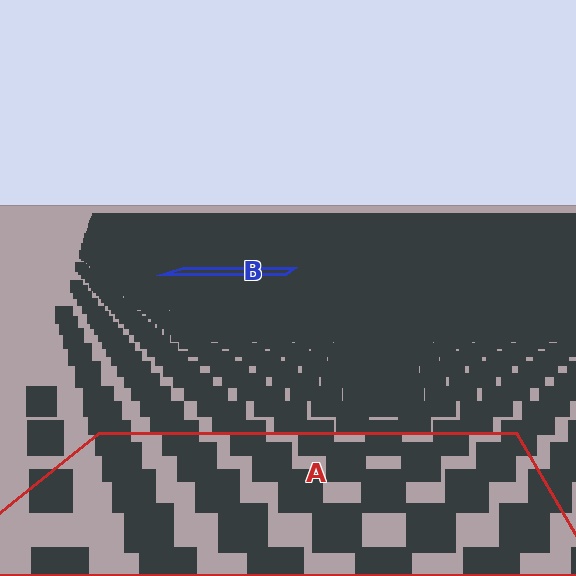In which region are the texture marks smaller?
The texture marks are smaller in region B, because it is farther away.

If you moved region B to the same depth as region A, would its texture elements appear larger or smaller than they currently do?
They would appear larger. At a closer depth, the same texture elements are projected at a bigger on-screen size.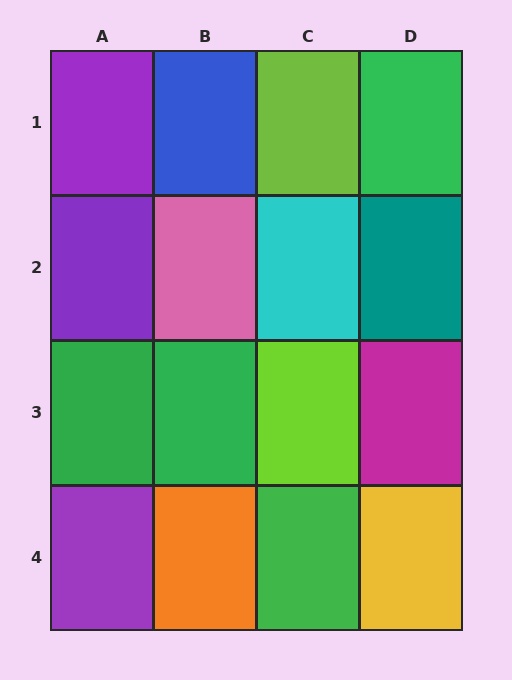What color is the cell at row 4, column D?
Yellow.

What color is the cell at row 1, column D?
Green.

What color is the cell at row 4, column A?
Purple.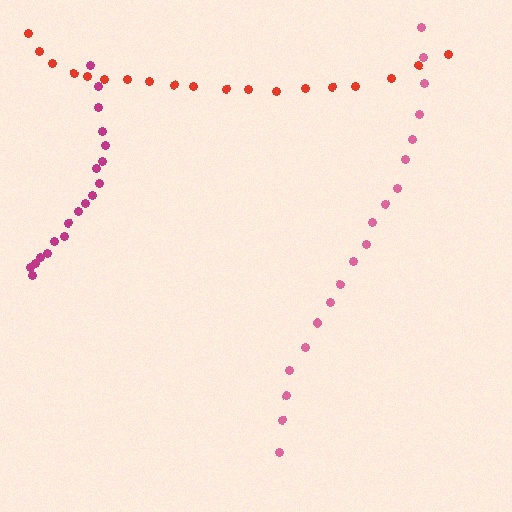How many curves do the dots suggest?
There are 3 distinct paths.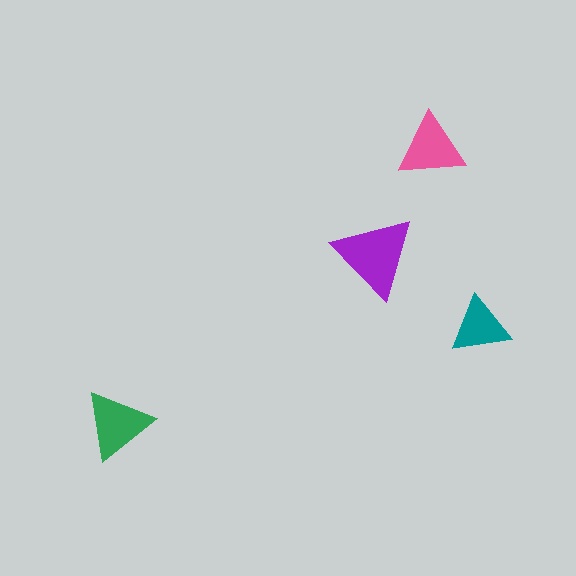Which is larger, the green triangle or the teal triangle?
The green one.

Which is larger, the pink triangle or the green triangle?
The green one.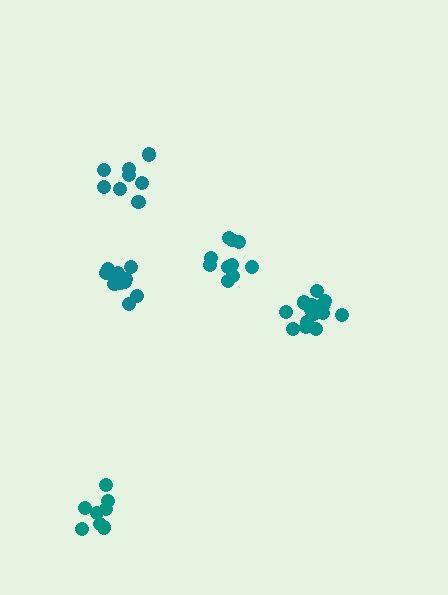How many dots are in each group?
Group 1: 8 dots, Group 2: 8 dots, Group 3: 10 dots, Group 4: 14 dots, Group 5: 11 dots (51 total).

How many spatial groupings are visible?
There are 5 spatial groupings.